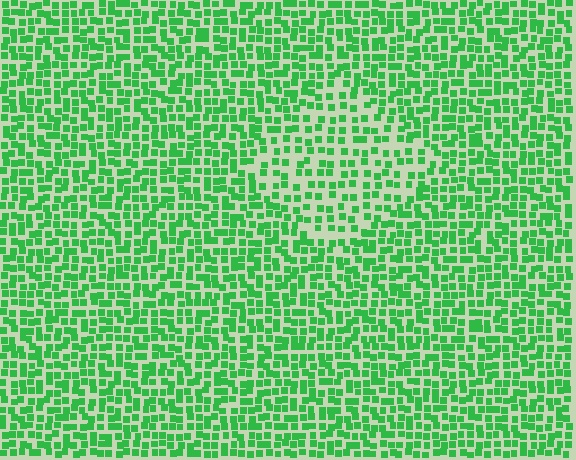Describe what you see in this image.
The image contains small green elements arranged at two different densities. A diamond-shaped region is visible where the elements are less densely packed than the surrounding area.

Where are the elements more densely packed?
The elements are more densely packed outside the diamond boundary.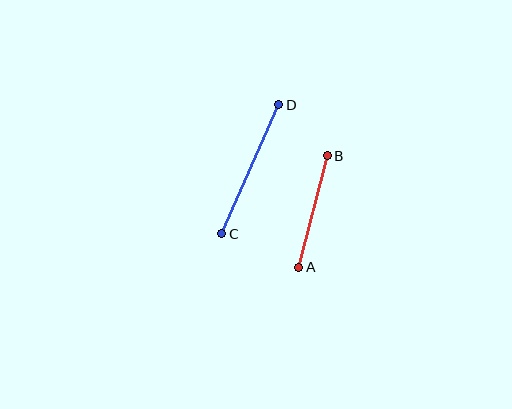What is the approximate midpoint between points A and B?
The midpoint is at approximately (313, 212) pixels.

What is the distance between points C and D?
The distance is approximately 141 pixels.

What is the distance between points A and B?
The distance is approximately 115 pixels.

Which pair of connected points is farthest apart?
Points C and D are farthest apart.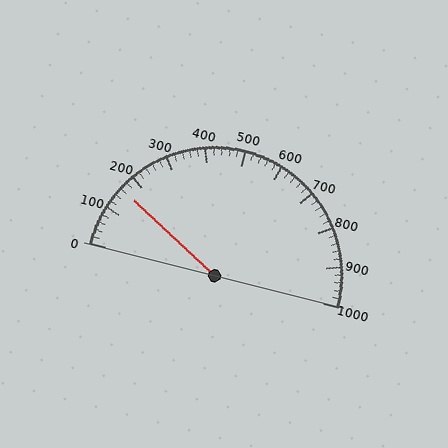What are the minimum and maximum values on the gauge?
The gauge ranges from 0 to 1000.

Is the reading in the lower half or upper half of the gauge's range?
The reading is in the lower half of the range (0 to 1000).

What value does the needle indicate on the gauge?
The needle indicates approximately 160.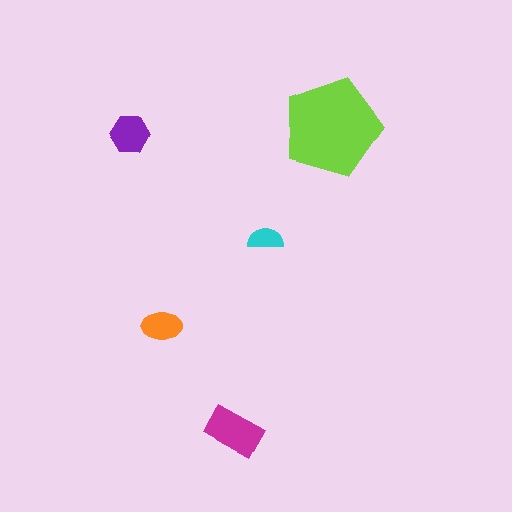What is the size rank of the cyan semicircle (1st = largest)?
5th.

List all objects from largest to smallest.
The lime pentagon, the magenta rectangle, the purple hexagon, the orange ellipse, the cyan semicircle.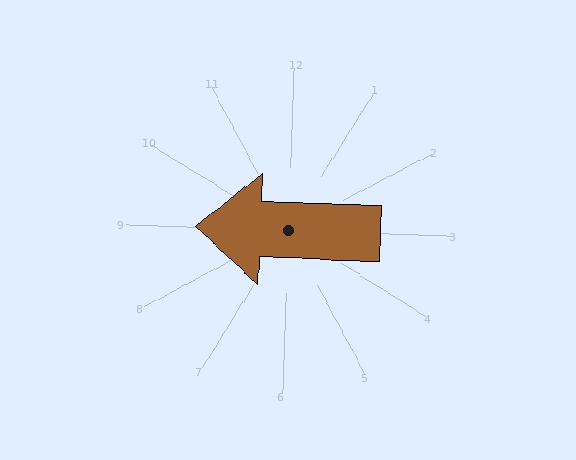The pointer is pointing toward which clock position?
Roughly 9 o'clock.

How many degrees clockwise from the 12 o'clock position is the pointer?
Approximately 270 degrees.